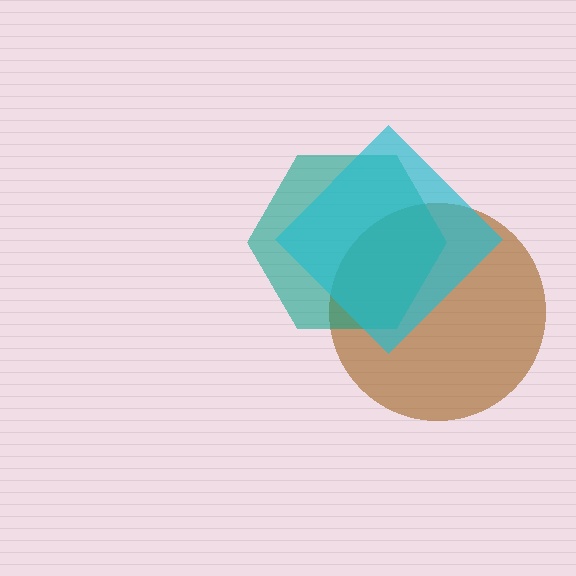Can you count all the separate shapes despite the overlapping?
Yes, there are 3 separate shapes.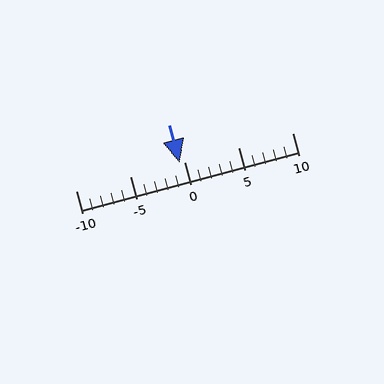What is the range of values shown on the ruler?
The ruler shows values from -10 to 10.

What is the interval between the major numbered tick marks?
The major tick marks are spaced 5 units apart.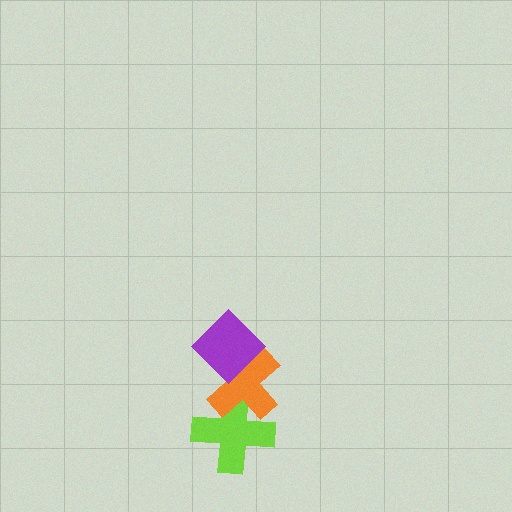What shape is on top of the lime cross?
The orange cross is on top of the lime cross.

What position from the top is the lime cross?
The lime cross is 3rd from the top.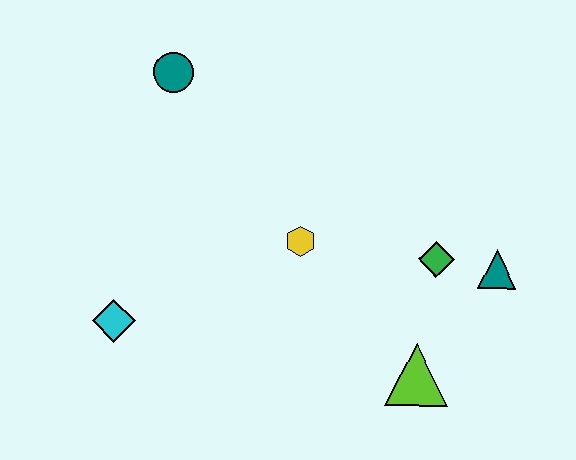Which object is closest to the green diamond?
The teal triangle is closest to the green diamond.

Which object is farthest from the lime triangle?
The teal circle is farthest from the lime triangle.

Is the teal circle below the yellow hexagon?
No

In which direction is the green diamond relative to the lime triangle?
The green diamond is above the lime triangle.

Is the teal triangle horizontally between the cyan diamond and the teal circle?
No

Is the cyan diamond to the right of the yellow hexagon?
No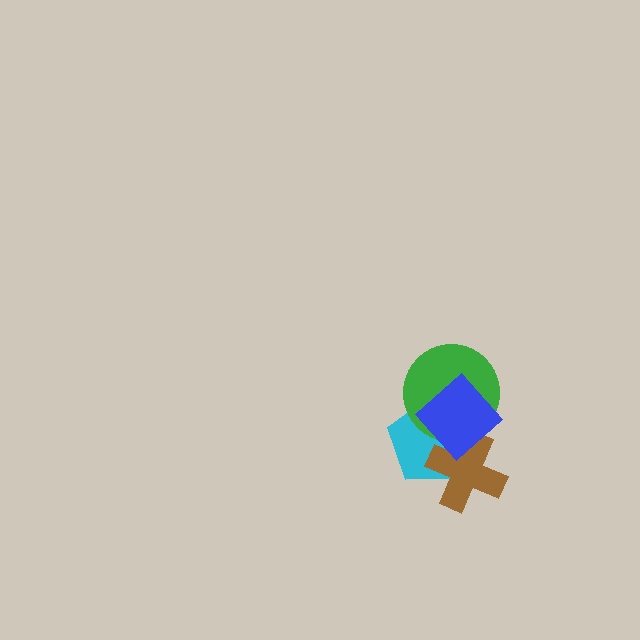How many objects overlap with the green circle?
2 objects overlap with the green circle.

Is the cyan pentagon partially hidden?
Yes, it is partially covered by another shape.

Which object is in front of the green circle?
The blue diamond is in front of the green circle.